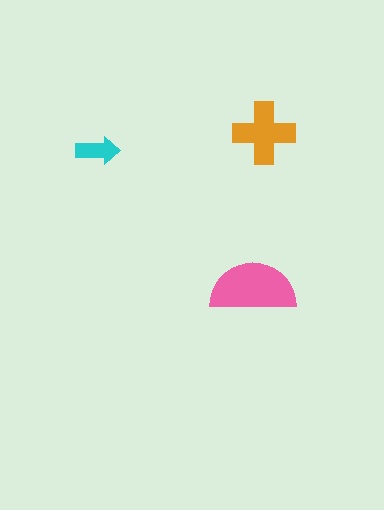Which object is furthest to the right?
The orange cross is rightmost.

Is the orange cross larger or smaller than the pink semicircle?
Smaller.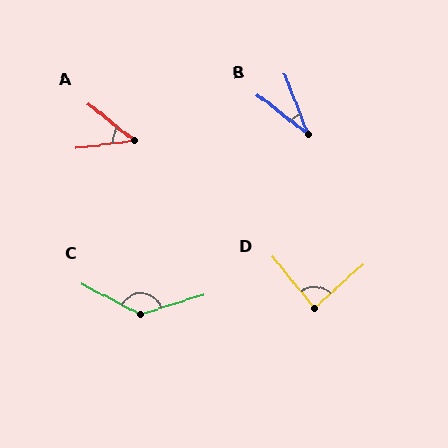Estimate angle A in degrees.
Approximately 47 degrees.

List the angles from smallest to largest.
B (31°), A (47°), D (87°), C (135°).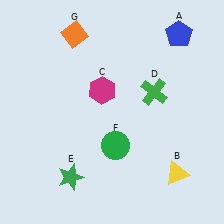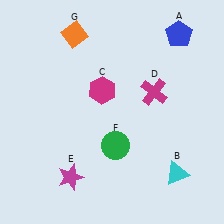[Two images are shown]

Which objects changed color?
B changed from yellow to cyan. D changed from green to magenta. E changed from green to magenta.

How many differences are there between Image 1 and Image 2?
There are 3 differences between the two images.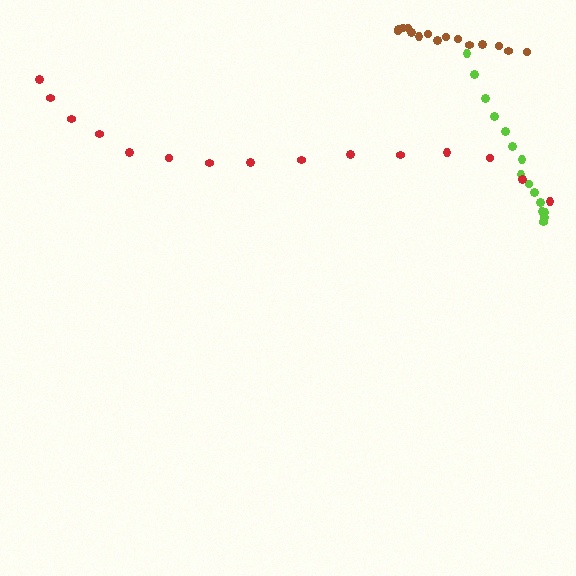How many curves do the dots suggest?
There are 3 distinct paths.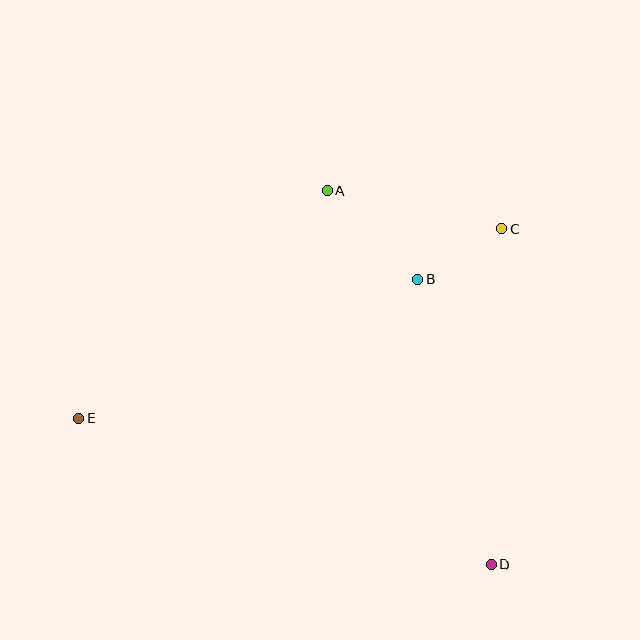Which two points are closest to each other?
Points B and C are closest to each other.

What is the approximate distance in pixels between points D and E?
The distance between D and E is approximately 438 pixels.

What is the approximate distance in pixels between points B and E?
The distance between B and E is approximately 366 pixels.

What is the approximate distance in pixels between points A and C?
The distance between A and C is approximately 179 pixels.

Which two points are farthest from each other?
Points C and E are farthest from each other.